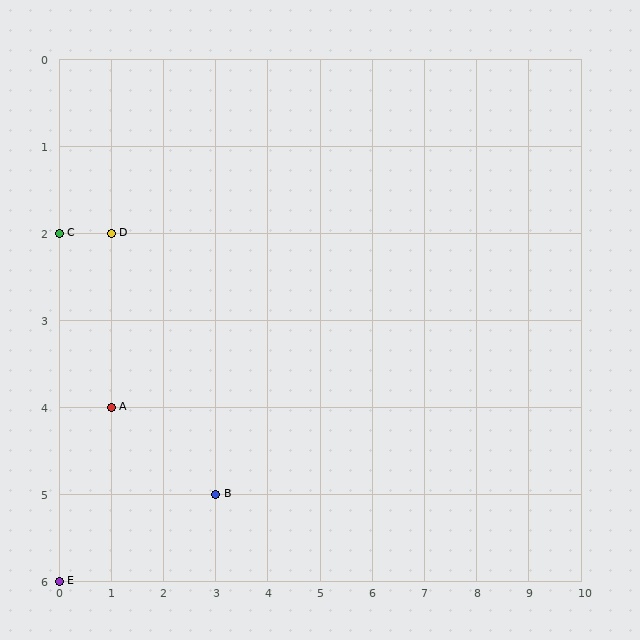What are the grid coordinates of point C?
Point C is at grid coordinates (0, 2).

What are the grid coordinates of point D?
Point D is at grid coordinates (1, 2).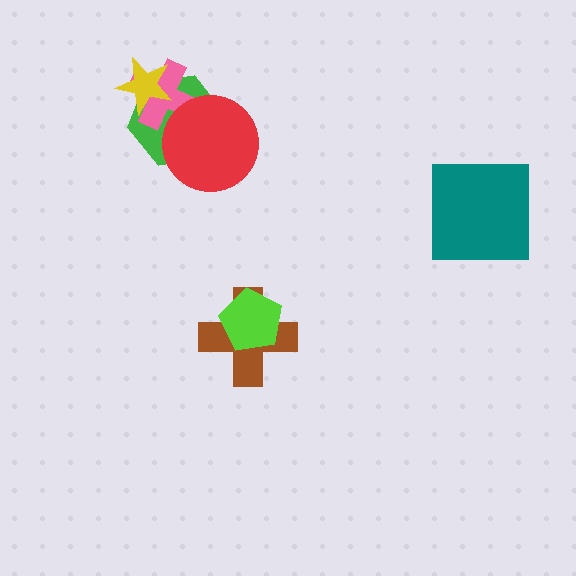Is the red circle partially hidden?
No, no other shape covers it.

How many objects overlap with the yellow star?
2 objects overlap with the yellow star.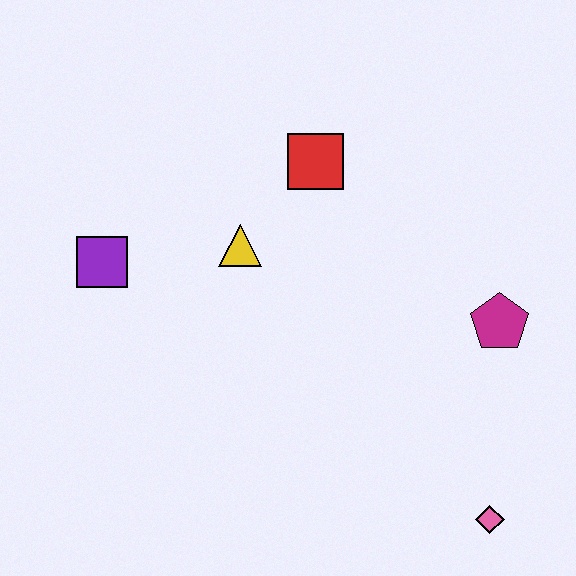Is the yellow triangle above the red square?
No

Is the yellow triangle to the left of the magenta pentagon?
Yes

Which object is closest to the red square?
The yellow triangle is closest to the red square.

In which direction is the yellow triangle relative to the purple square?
The yellow triangle is to the right of the purple square.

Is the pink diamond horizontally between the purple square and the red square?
No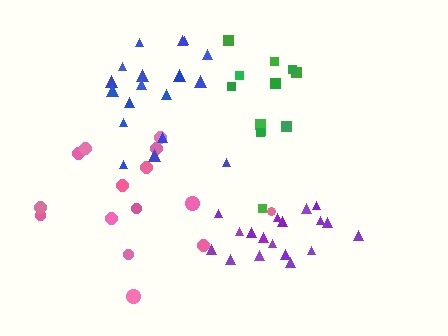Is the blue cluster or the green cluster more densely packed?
Blue.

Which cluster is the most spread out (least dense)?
Pink.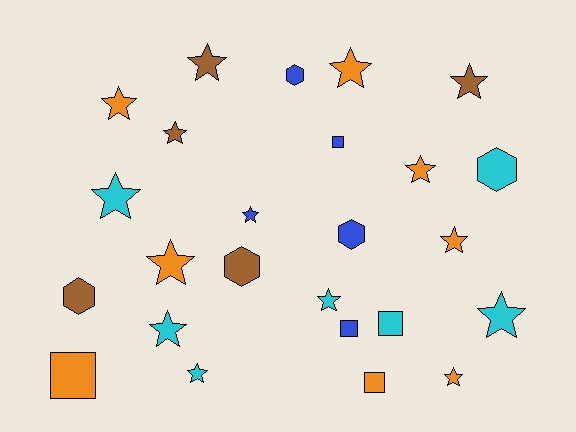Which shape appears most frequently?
Star, with 15 objects.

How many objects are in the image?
There are 25 objects.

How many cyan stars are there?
There are 5 cyan stars.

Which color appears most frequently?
Orange, with 8 objects.